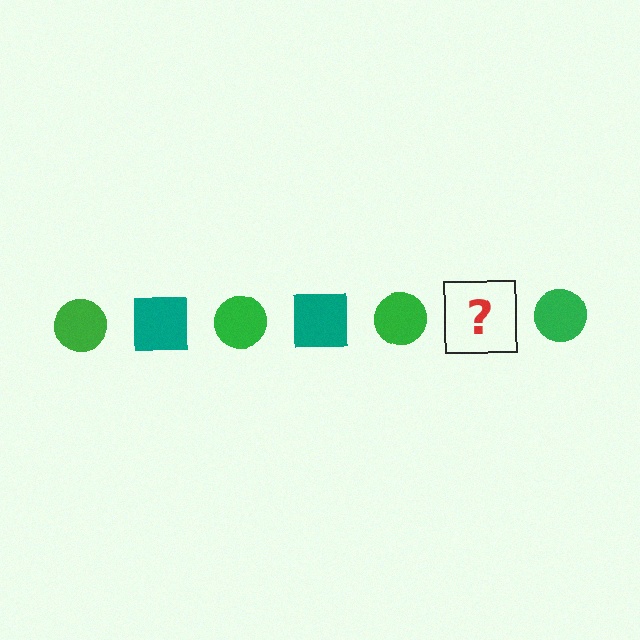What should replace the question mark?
The question mark should be replaced with a teal square.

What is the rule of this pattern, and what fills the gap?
The rule is that the pattern alternates between green circle and teal square. The gap should be filled with a teal square.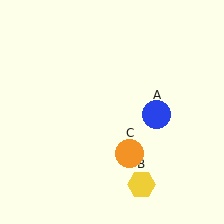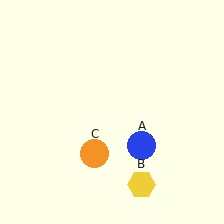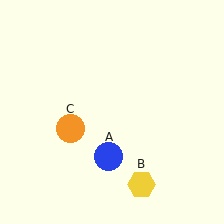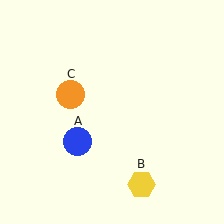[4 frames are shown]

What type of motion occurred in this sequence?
The blue circle (object A), orange circle (object C) rotated clockwise around the center of the scene.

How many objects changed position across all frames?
2 objects changed position: blue circle (object A), orange circle (object C).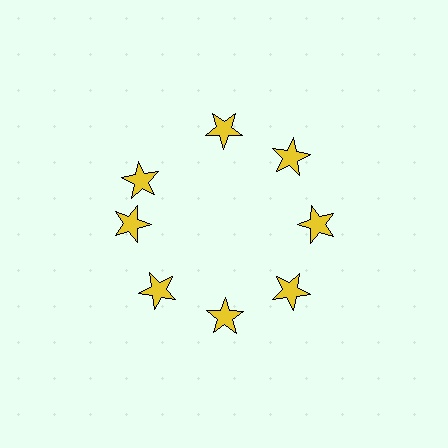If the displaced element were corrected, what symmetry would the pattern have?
It would have 8-fold rotational symmetry — the pattern would map onto itself every 45 degrees.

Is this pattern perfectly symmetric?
No. The 8 yellow stars are arranged in a ring, but one element near the 10 o'clock position is rotated out of alignment along the ring, breaking the 8-fold rotational symmetry.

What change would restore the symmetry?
The symmetry would be restored by rotating it back into even spacing with its neighbors so that all 8 stars sit at equal angles and equal distance from the center.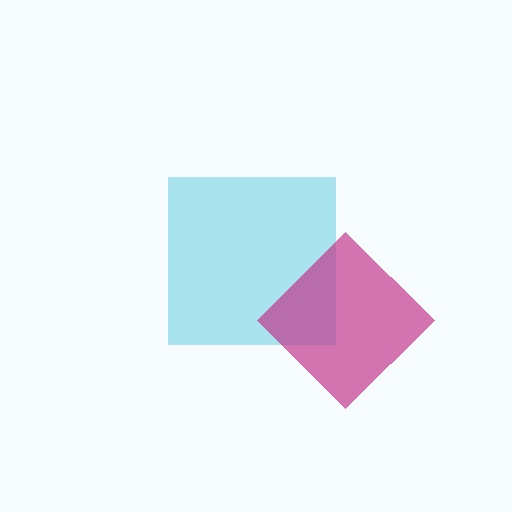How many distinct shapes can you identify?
There are 2 distinct shapes: a cyan square, a magenta diamond.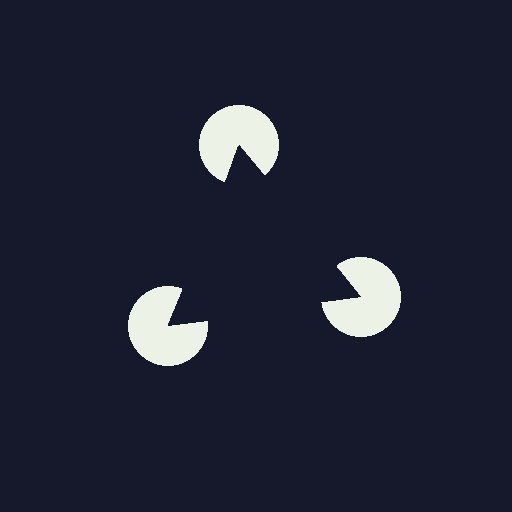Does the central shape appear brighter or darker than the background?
It typically appears slightly darker than the background, even though no actual brightness change is drawn.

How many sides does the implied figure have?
3 sides.